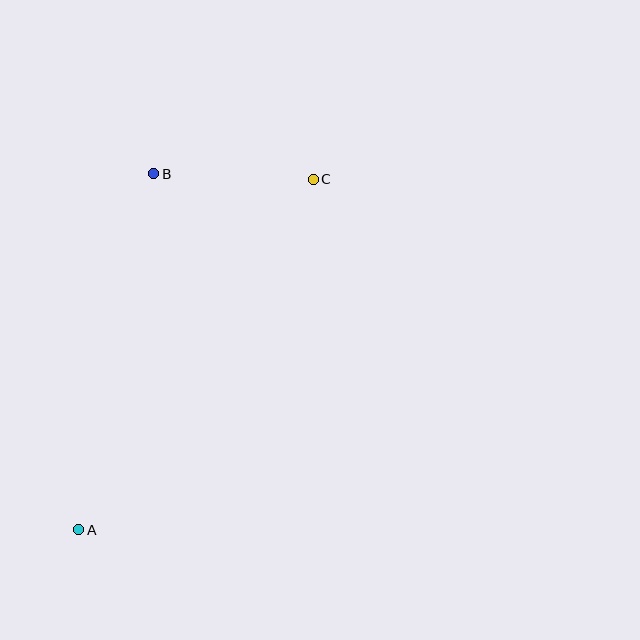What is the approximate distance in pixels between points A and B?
The distance between A and B is approximately 364 pixels.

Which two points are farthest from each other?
Points A and C are farthest from each other.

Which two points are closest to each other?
Points B and C are closest to each other.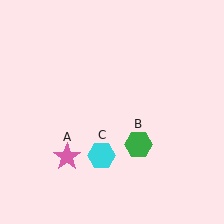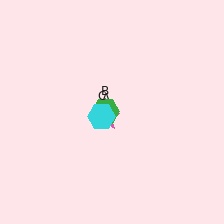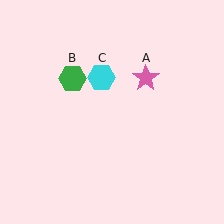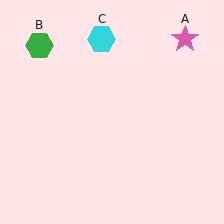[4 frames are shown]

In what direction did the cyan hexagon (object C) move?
The cyan hexagon (object C) moved up.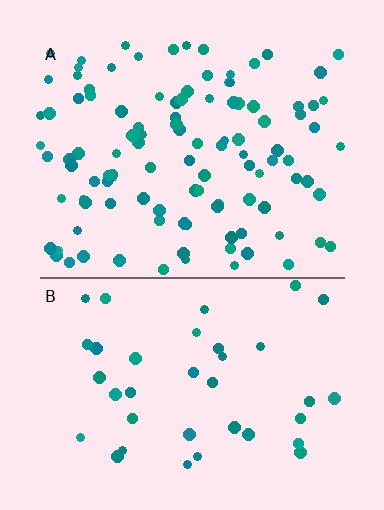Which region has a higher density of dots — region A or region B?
A (the top).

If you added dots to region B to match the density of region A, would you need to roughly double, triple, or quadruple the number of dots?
Approximately triple.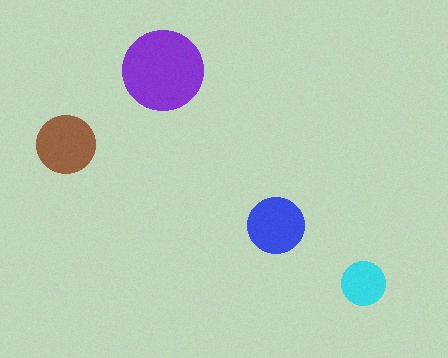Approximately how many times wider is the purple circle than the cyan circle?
About 2 times wider.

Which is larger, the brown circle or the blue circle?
The brown one.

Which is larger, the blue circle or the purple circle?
The purple one.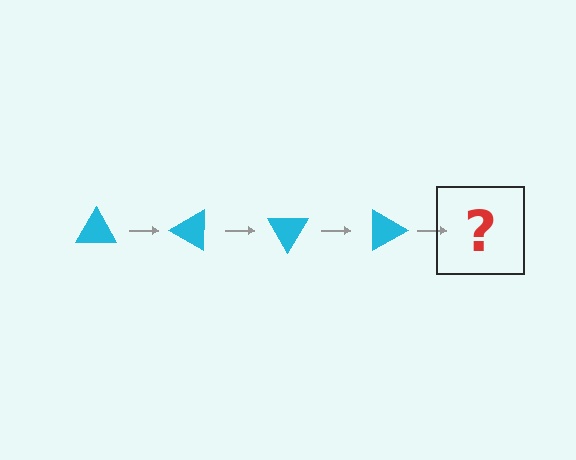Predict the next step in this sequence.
The next step is a cyan triangle rotated 120 degrees.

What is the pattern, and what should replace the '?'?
The pattern is that the triangle rotates 30 degrees each step. The '?' should be a cyan triangle rotated 120 degrees.